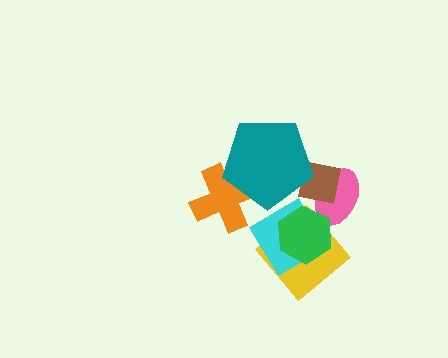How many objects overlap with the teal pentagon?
2 objects overlap with the teal pentagon.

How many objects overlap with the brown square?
2 objects overlap with the brown square.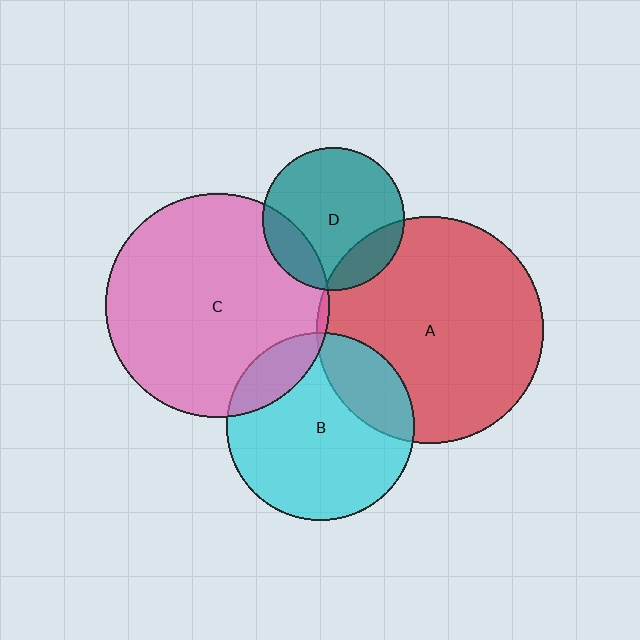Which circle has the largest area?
Circle A (red).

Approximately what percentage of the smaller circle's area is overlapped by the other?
Approximately 15%.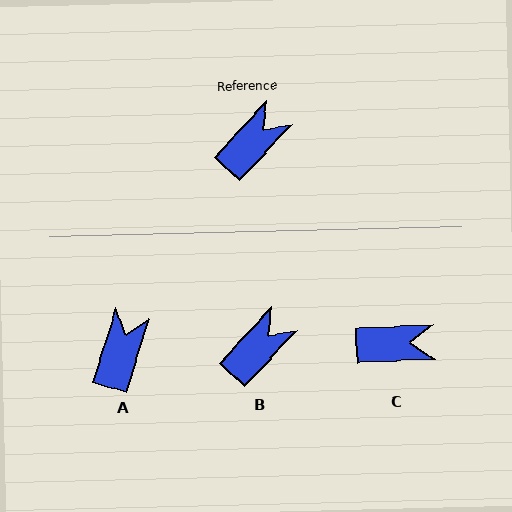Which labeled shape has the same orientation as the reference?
B.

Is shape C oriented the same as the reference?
No, it is off by about 44 degrees.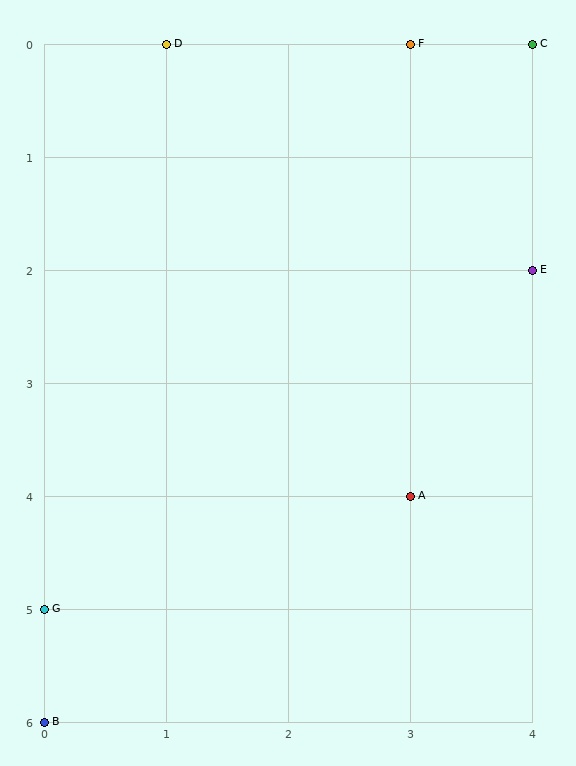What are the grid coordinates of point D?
Point D is at grid coordinates (1, 0).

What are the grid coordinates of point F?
Point F is at grid coordinates (3, 0).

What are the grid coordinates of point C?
Point C is at grid coordinates (4, 0).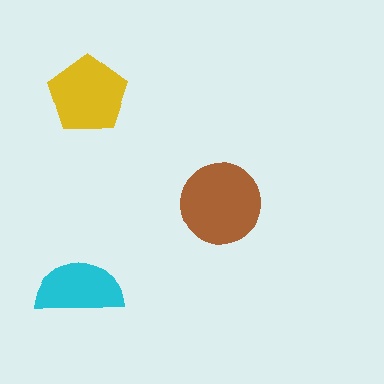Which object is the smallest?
The cyan semicircle.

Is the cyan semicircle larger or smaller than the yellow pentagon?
Smaller.